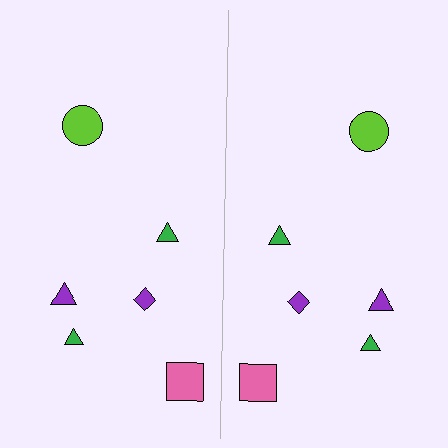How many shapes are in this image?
There are 12 shapes in this image.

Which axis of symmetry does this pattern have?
The pattern has a vertical axis of symmetry running through the center of the image.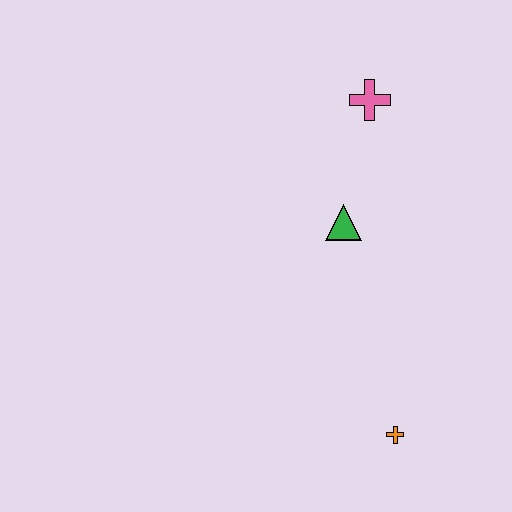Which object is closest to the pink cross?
The green triangle is closest to the pink cross.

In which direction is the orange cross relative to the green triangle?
The orange cross is below the green triangle.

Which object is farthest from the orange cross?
The pink cross is farthest from the orange cross.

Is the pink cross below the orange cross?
No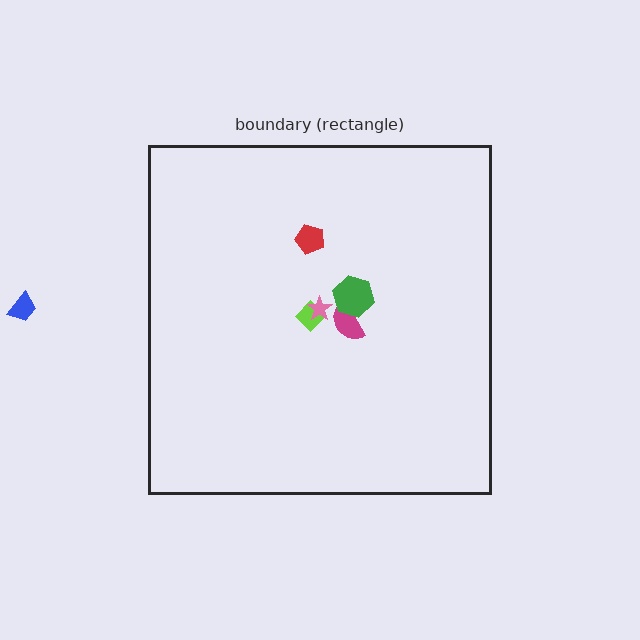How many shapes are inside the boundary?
5 inside, 1 outside.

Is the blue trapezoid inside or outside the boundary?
Outside.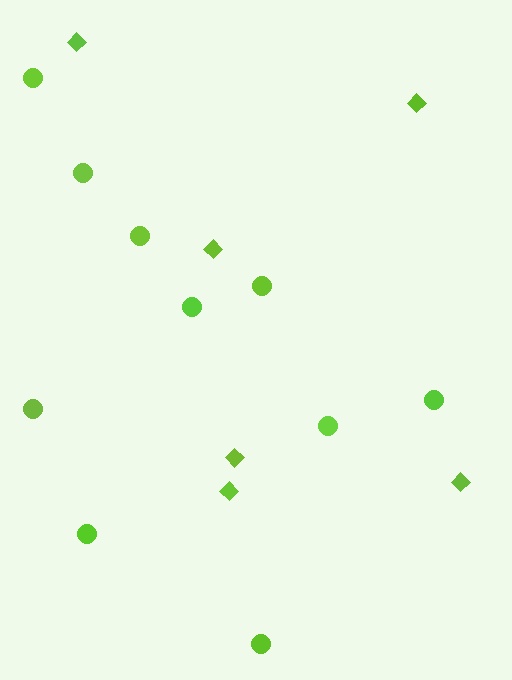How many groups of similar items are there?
There are 2 groups: one group of circles (10) and one group of diamonds (6).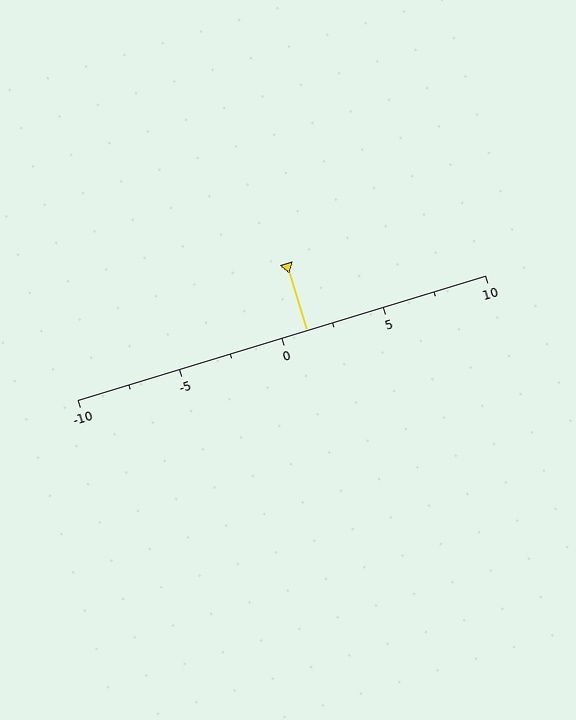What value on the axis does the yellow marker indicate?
The marker indicates approximately 1.2.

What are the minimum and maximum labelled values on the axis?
The axis runs from -10 to 10.